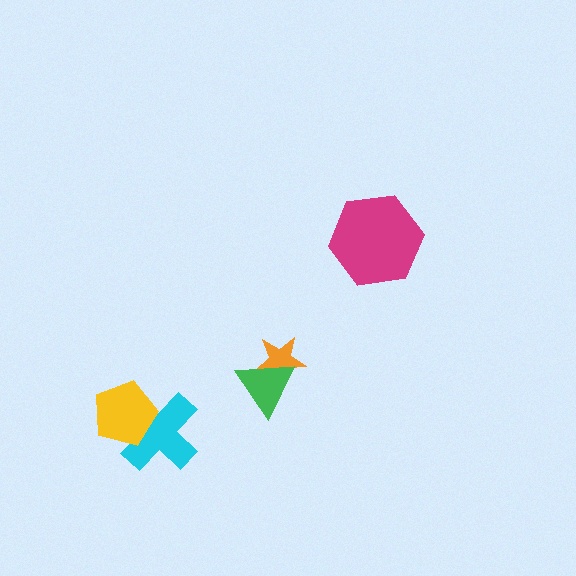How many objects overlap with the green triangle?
1 object overlaps with the green triangle.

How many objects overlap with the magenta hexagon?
0 objects overlap with the magenta hexagon.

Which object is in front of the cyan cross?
The yellow pentagon is in front of the cyan cross.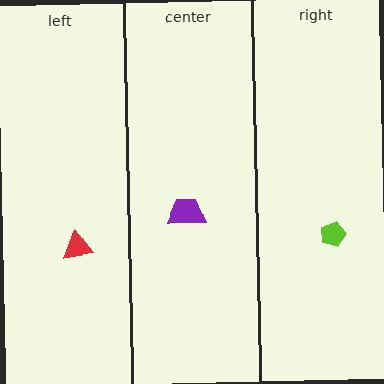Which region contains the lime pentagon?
The right region.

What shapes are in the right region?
The lime pentagon.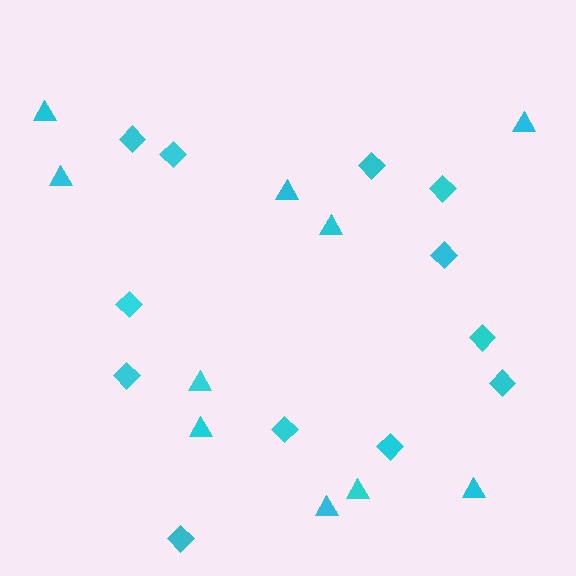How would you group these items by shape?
There are 2 groups: one group of diamonds (12) and one group of triangles (10).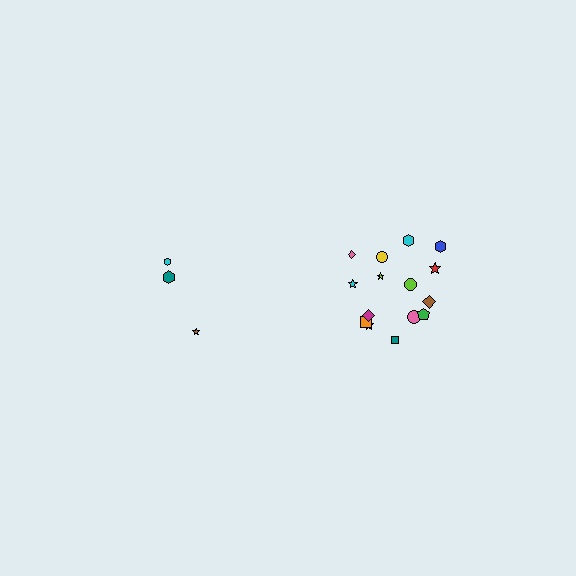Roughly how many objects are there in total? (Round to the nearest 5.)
Roughly 20 objects in total.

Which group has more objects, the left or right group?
The right group.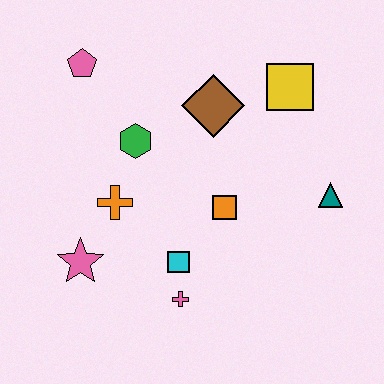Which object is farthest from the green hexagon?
The teal triangle is farthest from the green hexagon.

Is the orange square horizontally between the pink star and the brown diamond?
No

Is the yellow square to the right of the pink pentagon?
Yes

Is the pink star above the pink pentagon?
No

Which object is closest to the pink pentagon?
The green hexagon is closest to the pink pentagon.